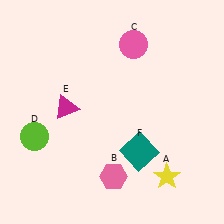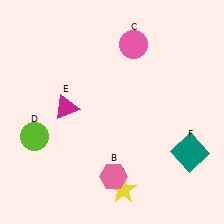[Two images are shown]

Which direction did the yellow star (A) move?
The yellow star (A) moved left.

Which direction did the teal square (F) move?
The teal square (F) moved right.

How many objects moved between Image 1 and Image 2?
2 objects moved between the two images.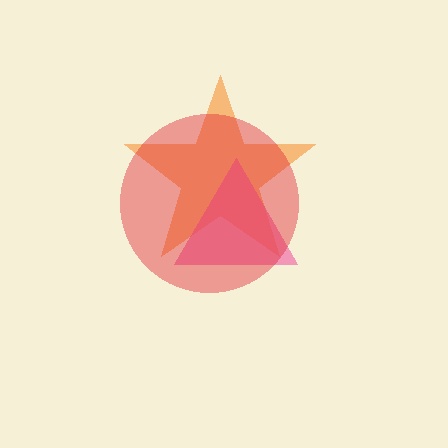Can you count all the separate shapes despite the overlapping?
Yes, there are 3 separate shapes.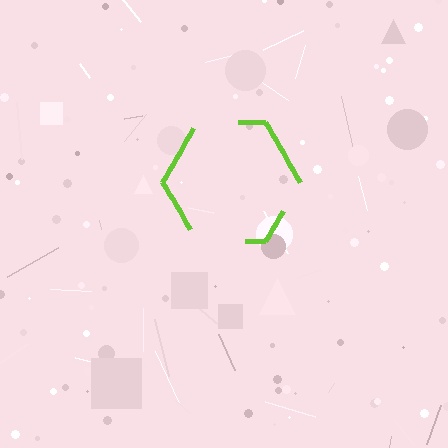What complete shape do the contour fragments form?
The contour fragments form a hexagon.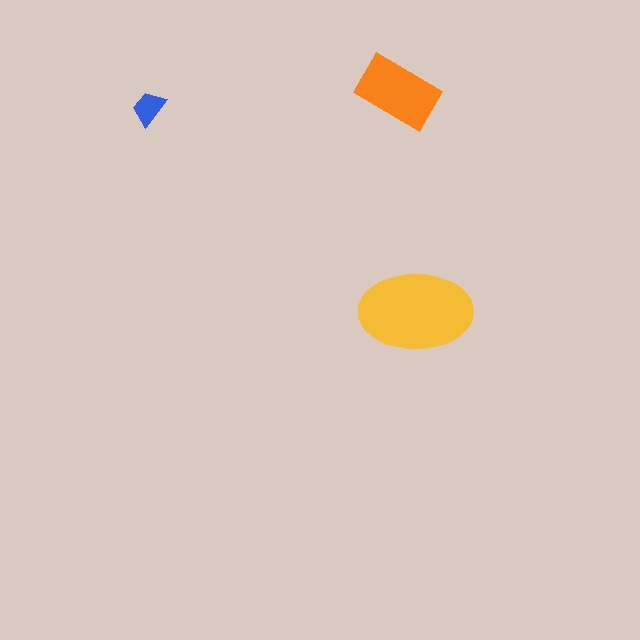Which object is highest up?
The orange rectangle is topmost.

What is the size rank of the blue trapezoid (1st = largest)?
3rd.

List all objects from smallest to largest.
The blue trapezoid, the orange rectangle, the yellow ellipse.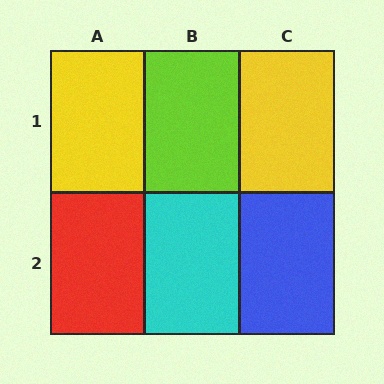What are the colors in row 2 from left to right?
Red, cyan, blue.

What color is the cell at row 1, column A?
Yellow.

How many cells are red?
1 cell is red.